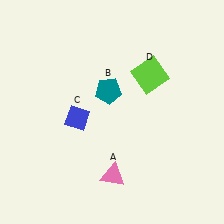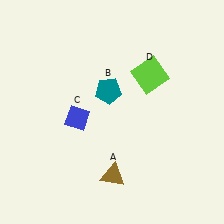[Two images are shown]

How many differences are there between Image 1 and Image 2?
There is 1 difference between the two images.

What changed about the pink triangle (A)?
In Image 1, A is pink. In Image 2, it changed to brown.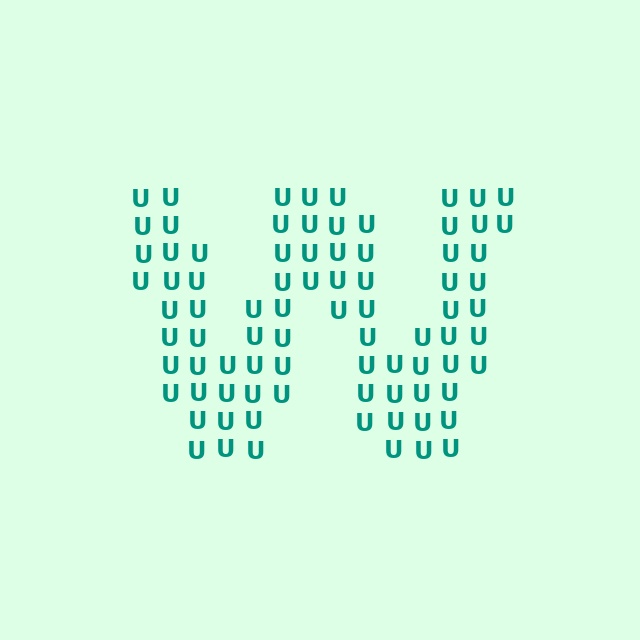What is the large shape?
The large shape is the letter W.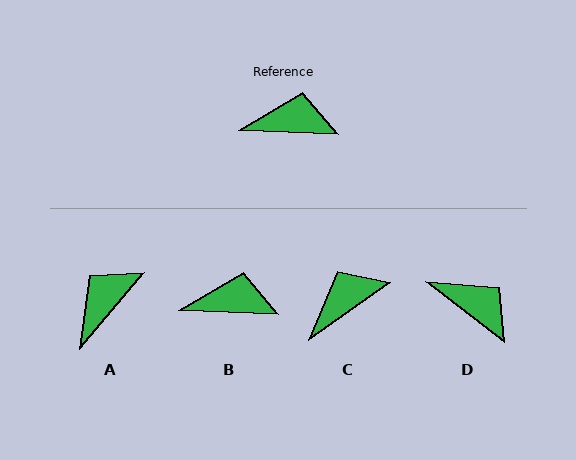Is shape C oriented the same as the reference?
No, it is off by about 37 degrees.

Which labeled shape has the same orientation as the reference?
B.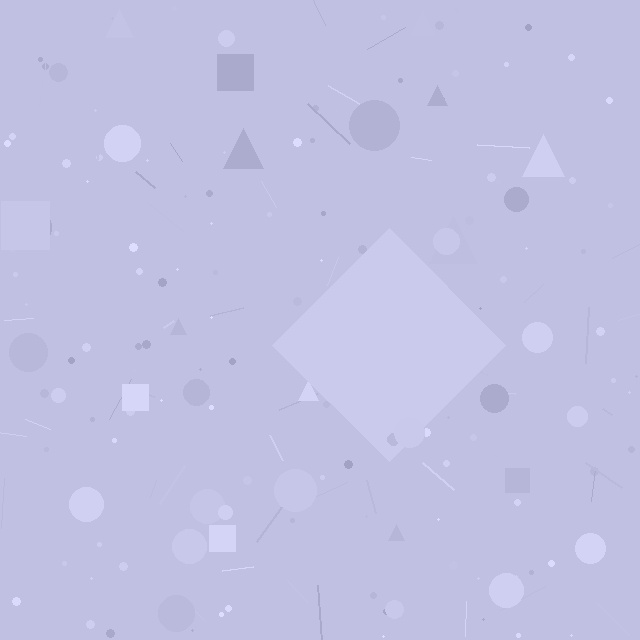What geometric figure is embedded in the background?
A diamond is embedded in the background.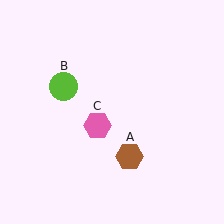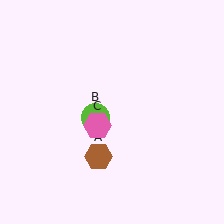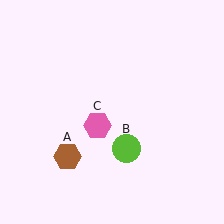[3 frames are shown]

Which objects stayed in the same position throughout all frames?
Pink hexagon (object C) remained stationary.